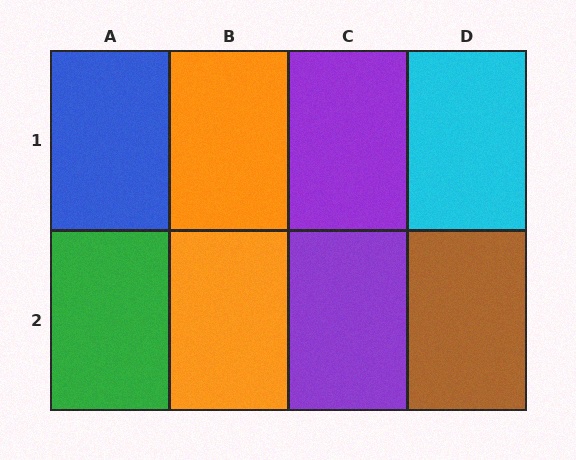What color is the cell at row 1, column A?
Blue.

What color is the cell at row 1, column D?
Cyan.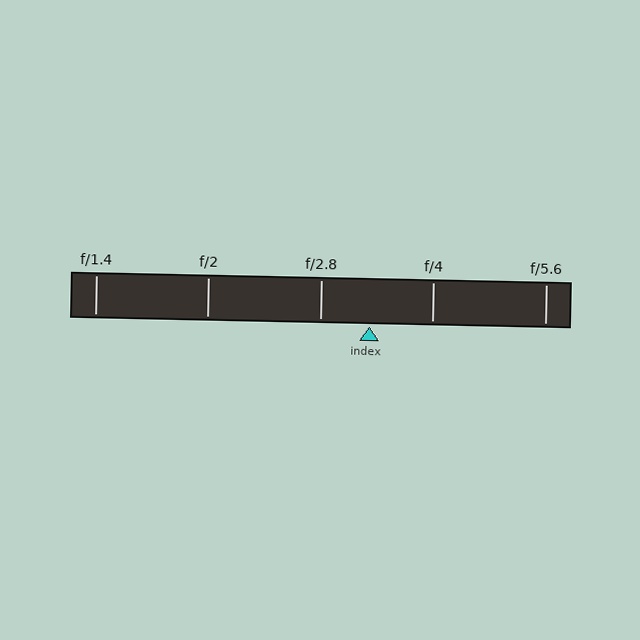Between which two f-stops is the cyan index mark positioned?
The index mark is between f/2.8 and f/4.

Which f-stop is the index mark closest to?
The index mark is closest to f/2.8.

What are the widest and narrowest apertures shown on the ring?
The widest aperture shown is f/1.4 and the narrowest is f/5.6.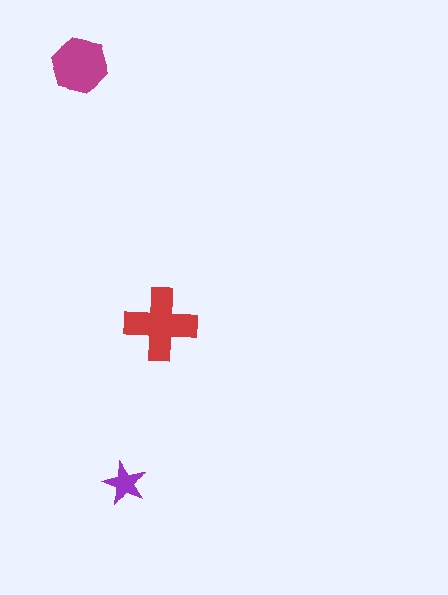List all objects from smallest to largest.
The purple star, the magenta hexagon, the red cross.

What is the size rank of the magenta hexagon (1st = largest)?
2nd.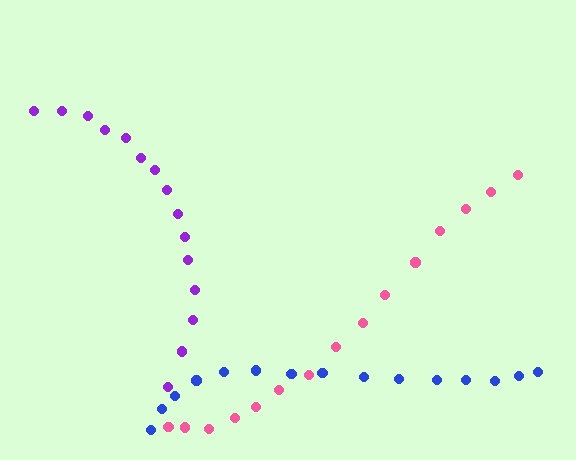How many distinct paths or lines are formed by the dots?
There are 3 distinct paths.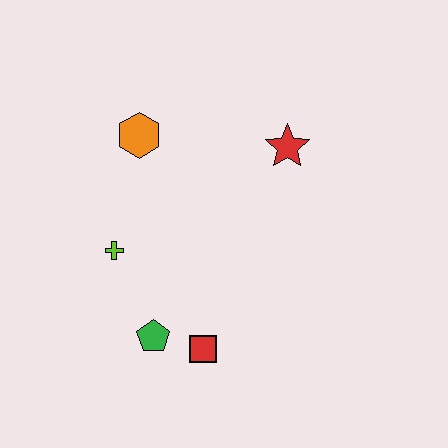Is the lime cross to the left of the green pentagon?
Yes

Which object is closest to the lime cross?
The green pentagon is closest to the lime cross.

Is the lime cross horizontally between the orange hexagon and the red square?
No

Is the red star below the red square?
No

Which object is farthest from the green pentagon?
The red star is farthest from the green pentagon.